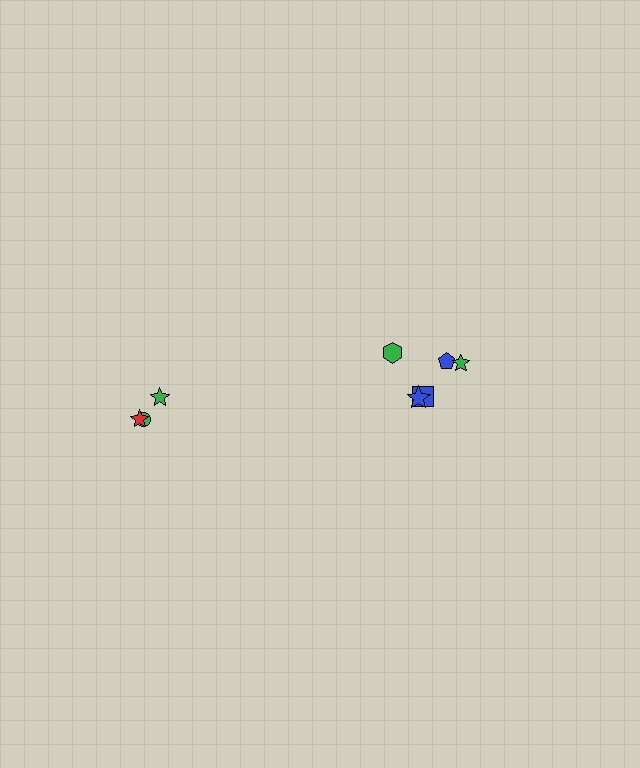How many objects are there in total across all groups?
There are 8 objects.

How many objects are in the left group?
There are 3 objects.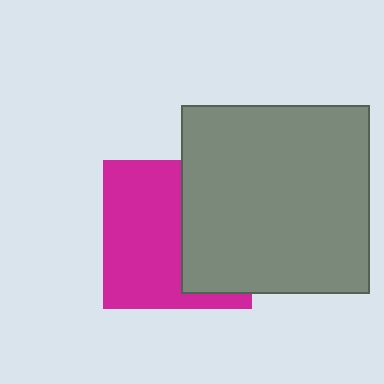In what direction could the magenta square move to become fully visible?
The magenta square could move left. That would shift it out from behind the gray square entirely.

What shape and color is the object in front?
The object in front is a gray square.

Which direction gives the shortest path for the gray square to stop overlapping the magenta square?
Moving right gives the shortest separation.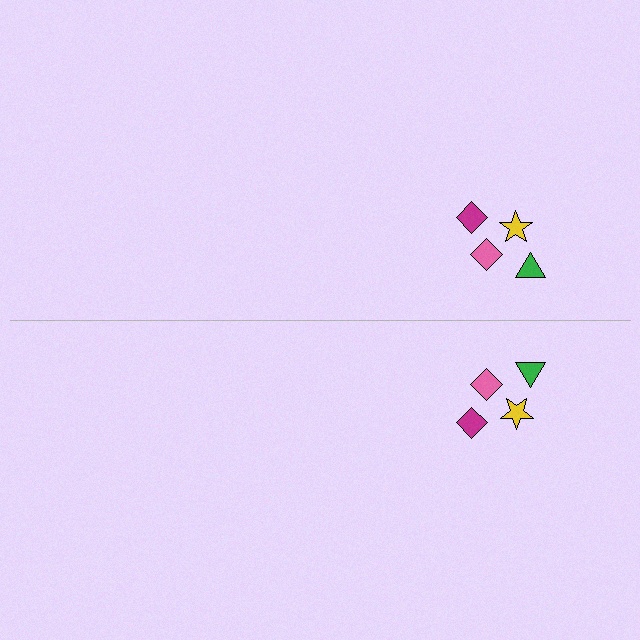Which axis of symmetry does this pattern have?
The pattern has a horizontal axis of symmetry running through the center of the image.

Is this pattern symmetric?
Yes, this pattern has bilateral (reflection) symmetry.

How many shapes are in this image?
There are 8 shapes in this image.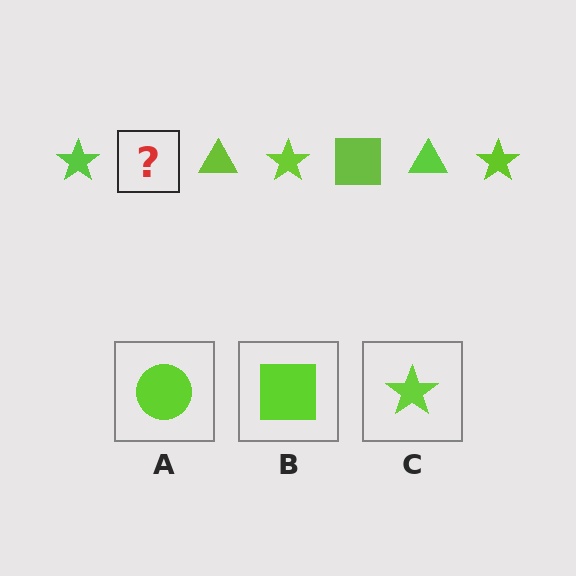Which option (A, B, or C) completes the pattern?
B.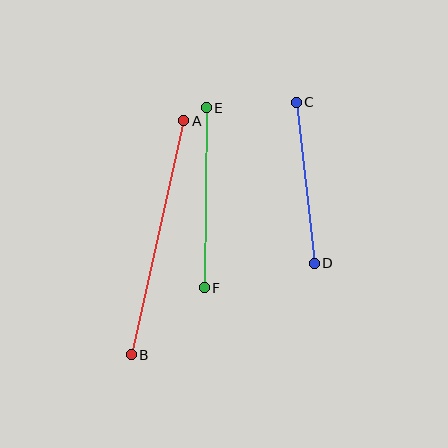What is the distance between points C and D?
The distance is approximately 162 pixels.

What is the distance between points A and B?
The distance is approximately 240 pixels.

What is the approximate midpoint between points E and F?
The midpoint is at approximately (205, 198) pixels.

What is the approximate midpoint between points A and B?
The midpoint is at approximately (157, 238) pixels.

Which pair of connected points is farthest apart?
Points A and B are farthest apart.